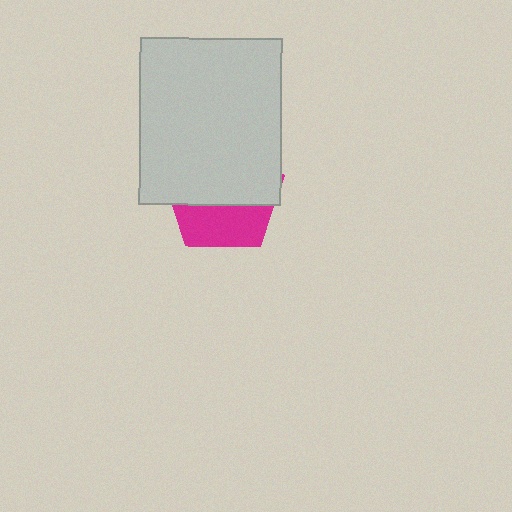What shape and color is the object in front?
The object in front is a light gray rectangle.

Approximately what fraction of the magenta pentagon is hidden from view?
Roughly 62% of the magenta pentagon is hidden behind the light gray rectangle.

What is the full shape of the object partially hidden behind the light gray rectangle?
The partially hidden object is a magenta pentagon.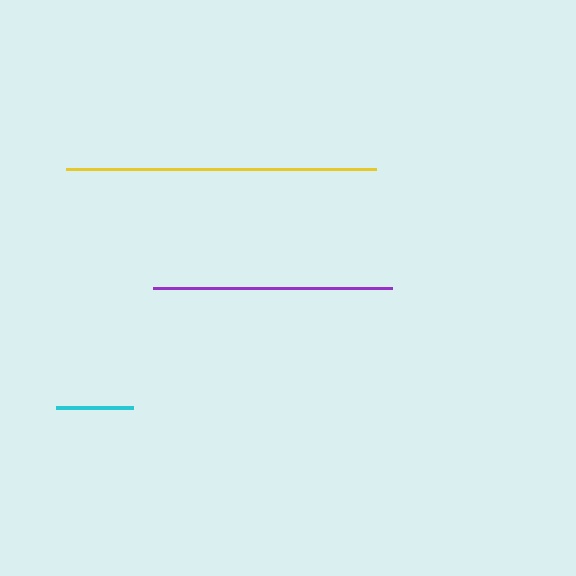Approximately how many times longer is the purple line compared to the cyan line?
The purple line is approximately 3.1 times the length of the cyan line.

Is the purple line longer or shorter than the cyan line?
The purple line is longer than the cyan line.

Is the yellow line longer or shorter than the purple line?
The yellow line is longer than the purple line.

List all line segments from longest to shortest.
From longest to shortest: yellow, purple, cyan.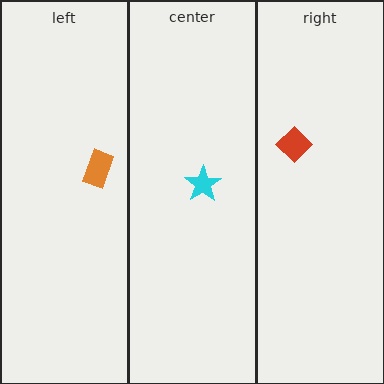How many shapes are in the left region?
1.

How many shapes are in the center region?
1.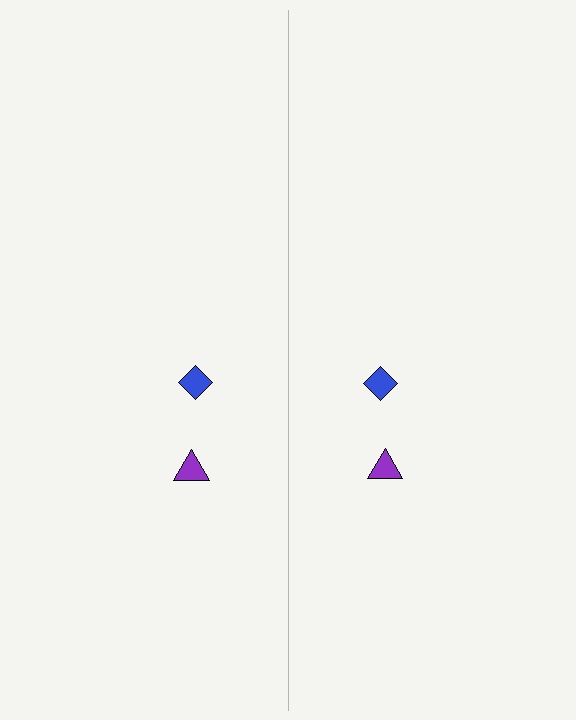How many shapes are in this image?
There are 4 shapes in this image.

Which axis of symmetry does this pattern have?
The pattern has a vertical axis of symmetry running through the center of the image.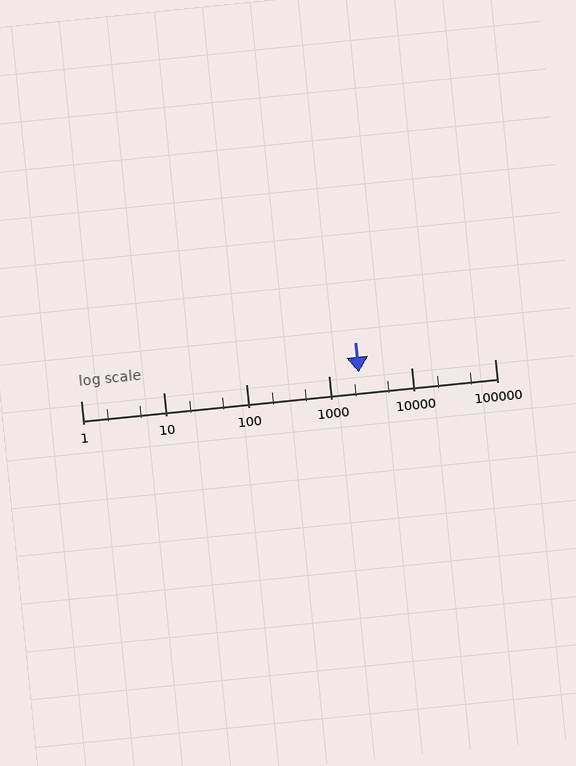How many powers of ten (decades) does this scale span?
The scale spans 5 decades, from 1 to 100000.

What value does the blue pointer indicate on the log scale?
The pointer indicates approximately 2300.